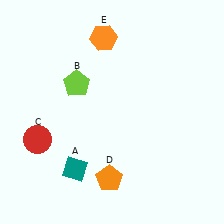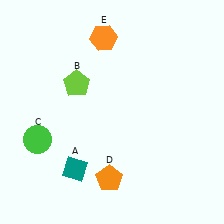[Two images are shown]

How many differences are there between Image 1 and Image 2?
There is 1 difference between the two images.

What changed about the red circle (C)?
In Image 1, C is red. In Image 2, it changed to green.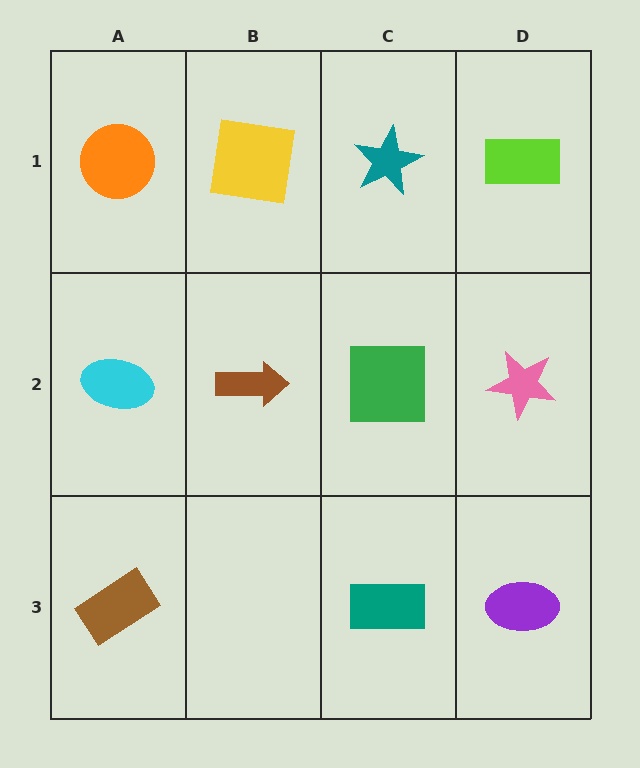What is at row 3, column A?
A brown rectangle.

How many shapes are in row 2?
4 shapes.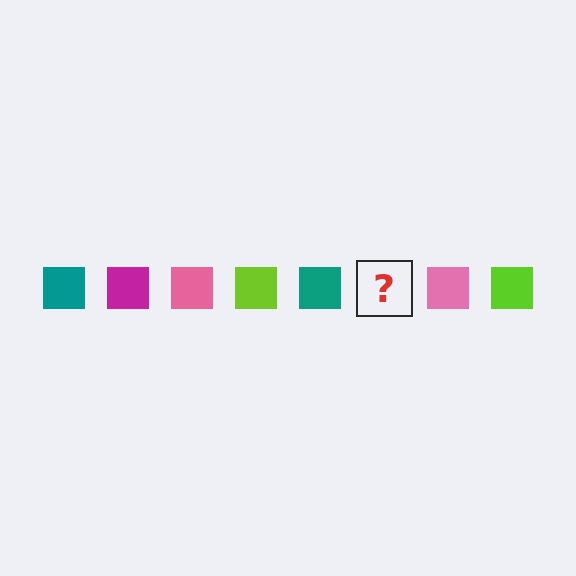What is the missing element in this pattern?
The missing element is a magenta square.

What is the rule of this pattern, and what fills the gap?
The rule is that the pattern cycles through teal, magenta, pink, lime squares. The gap should be filled with a magenta square.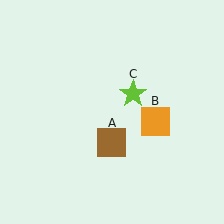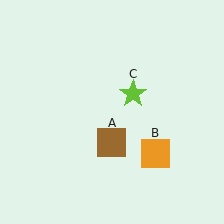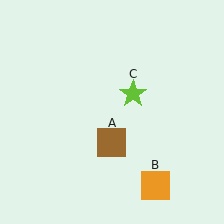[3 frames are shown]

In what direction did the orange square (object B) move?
The orange square (object B) moved down.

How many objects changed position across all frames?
1 object changed position: orange square (object B).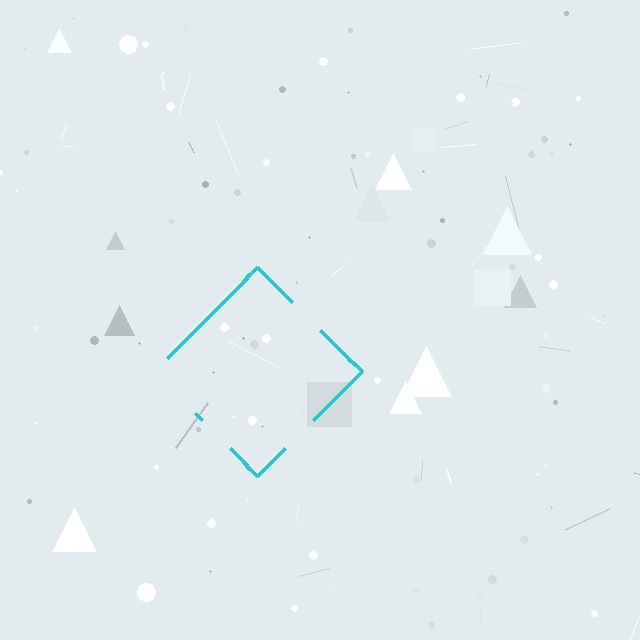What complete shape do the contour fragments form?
The contour fragments form a diamond.